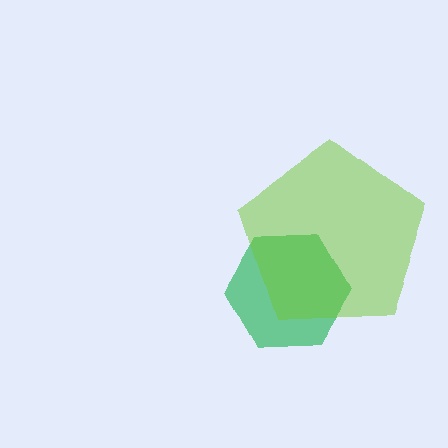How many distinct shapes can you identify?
There are 2 distinct shapes: a green hexagon, a lime pentagon.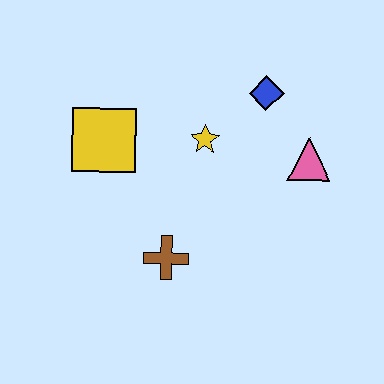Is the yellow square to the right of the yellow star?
No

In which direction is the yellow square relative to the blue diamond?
The yellow square is to the left of the blue diamond.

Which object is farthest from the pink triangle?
The yellow square is farthest from the pink triangle.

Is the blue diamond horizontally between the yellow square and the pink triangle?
Yes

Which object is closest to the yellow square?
The yellow star is closest to the yellow square.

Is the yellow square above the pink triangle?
Yes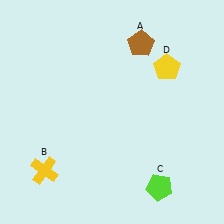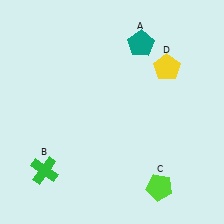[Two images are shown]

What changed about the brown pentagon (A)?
In Image 1, A is brown. In Image 2, it changed to teal.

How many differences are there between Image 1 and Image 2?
There are 2 differences between the two images.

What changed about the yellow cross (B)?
In Image 1, B is yellow. In Image 2, it changed to green.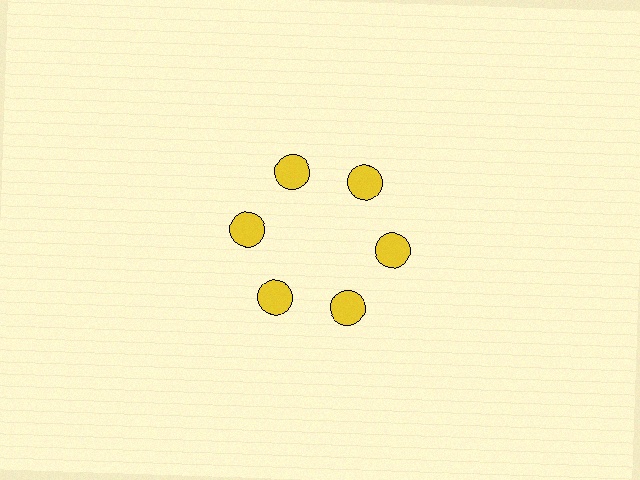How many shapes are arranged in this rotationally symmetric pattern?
There are 6 shapes, arranged in 6 groups of 1.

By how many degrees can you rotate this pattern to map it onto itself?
The pattern maps onto itself every 60 degrees of rotation.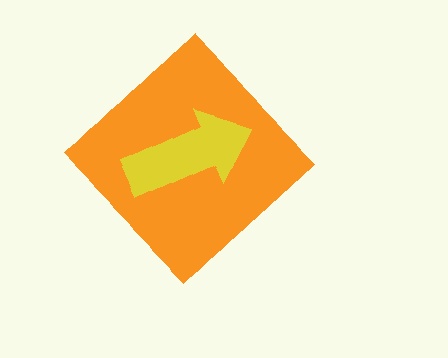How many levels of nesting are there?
2.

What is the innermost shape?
The yellow arrow.